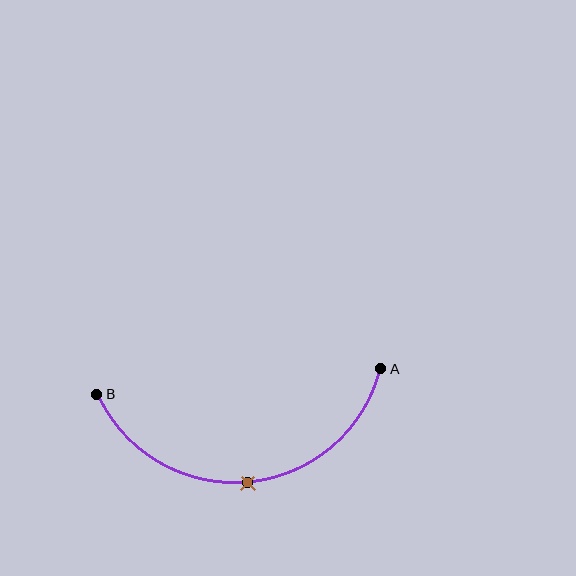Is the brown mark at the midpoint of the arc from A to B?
Yes. The brown mark lies on the arc at equal arc-length from both A and B — it is the arc midpoint.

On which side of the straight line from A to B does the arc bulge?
The arc bulges below the straight line connecting A and B.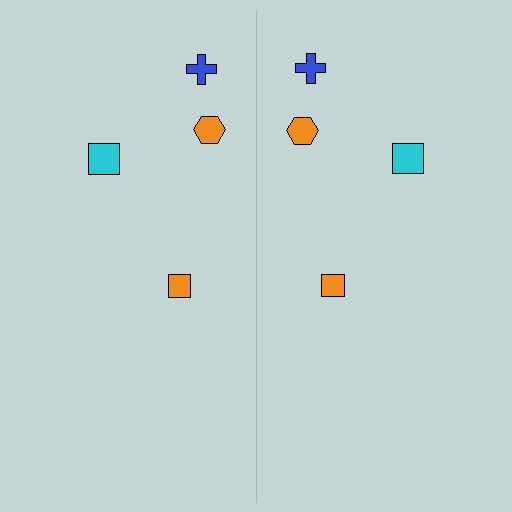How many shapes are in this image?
There are 8 shapes in this image.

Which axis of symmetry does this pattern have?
The pattern has a vertical axis of symmetry running through the center of the image.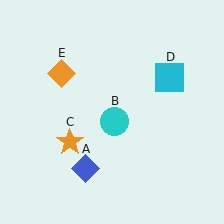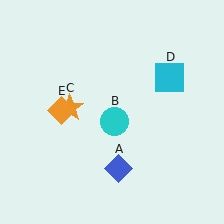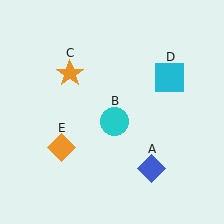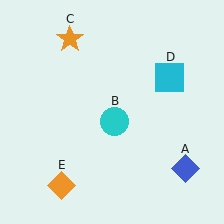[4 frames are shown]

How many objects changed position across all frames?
3 objects changed position: blue diamond (object A), orange star (object C), orange diamond (object E).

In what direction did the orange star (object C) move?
The orange star (object C) moved up.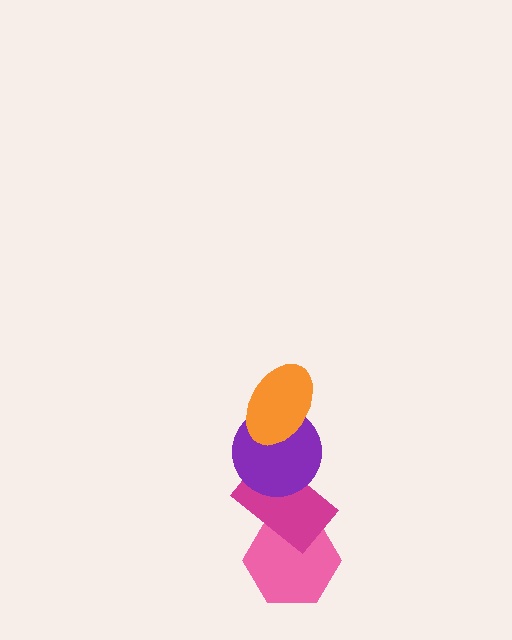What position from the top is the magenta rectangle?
The magenta rectangle is 3rd from the top.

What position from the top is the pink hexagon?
The pink hexagon is 4th from the top.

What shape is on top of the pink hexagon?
The magenta rectangle is on top of the pink hexagon.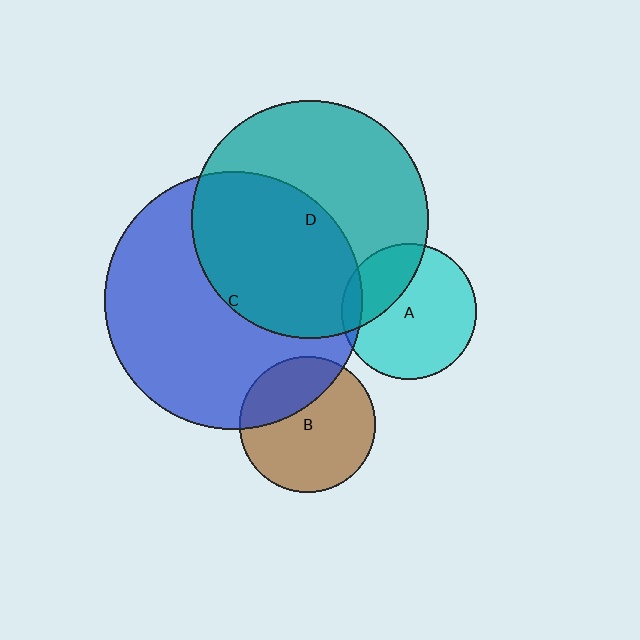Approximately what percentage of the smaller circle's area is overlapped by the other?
Approximately 50%.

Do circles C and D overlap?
Yes.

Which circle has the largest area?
Circle C (blue).